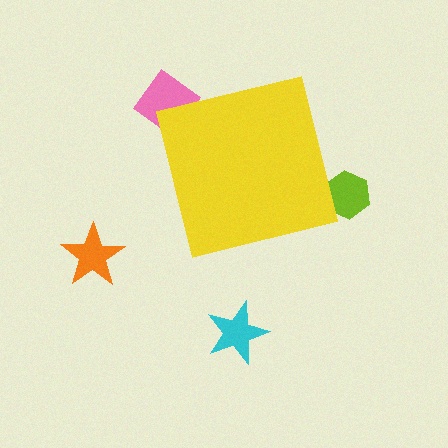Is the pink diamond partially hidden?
Yes, the pink diamond is partially hidden behind the yellow square.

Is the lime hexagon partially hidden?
Yes, the lime hexagon is partially hidden behind the yellow square.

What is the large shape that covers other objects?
A yellow square.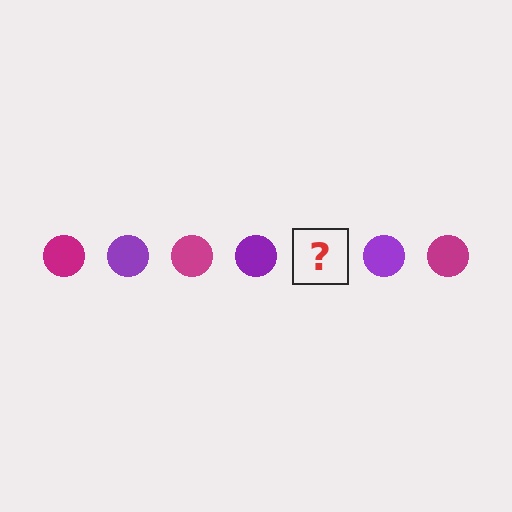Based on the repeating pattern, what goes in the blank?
The blank should be a magenta circle.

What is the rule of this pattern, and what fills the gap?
The rule is that the pattern cycles through magenta, purple circles. The gap should be filled with a magenta circle.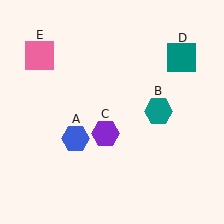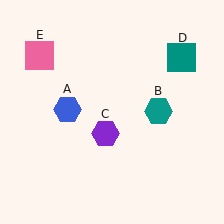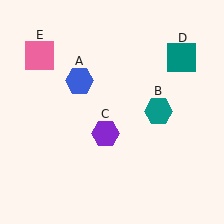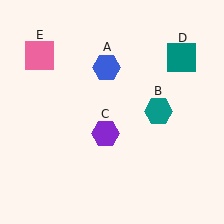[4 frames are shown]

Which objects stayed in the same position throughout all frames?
Teal hexagon (object B) and purple hexagon (object C) and teal square (object D) and pink square (object E) remained stationary.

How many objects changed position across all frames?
1 object changed position: blue hexagon (object A).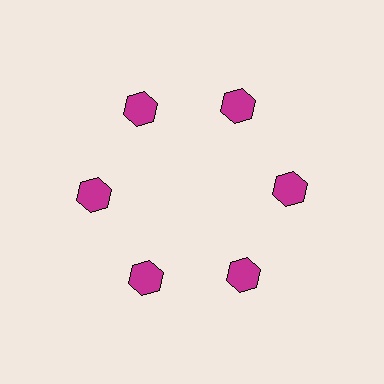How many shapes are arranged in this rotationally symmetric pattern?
There are 6 shapes, arranged in 6 groups of 1.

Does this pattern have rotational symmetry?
Yes, this pattern has 6-fold rotational symmetry. It looks the same after rotating 60 degrees around the center.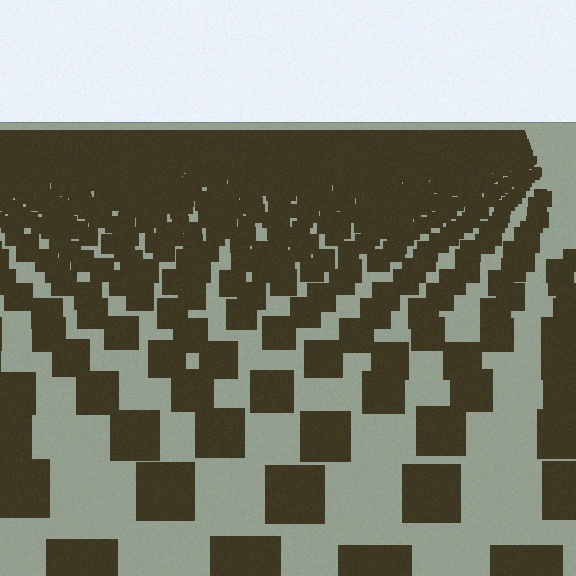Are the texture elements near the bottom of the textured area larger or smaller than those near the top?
Larger. Near the bottom, elements are closer to the viewer and appear at a bigger on-screen size.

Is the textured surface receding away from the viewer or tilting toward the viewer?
The surface is receding away from the viewer. Texture elements get smaller and denser toward the top.